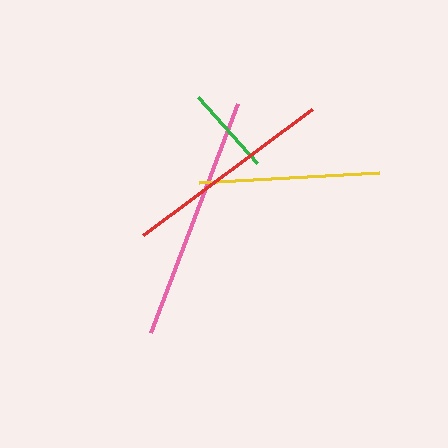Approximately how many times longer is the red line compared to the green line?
The red line is approximately 2.4 times the length of the green line.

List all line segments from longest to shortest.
From longest to shortest: pink, red, yellow, green.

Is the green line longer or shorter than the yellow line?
The yellow line is longer than the green line.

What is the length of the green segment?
The green segment is approximately 89 pixels long.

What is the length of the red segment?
The red segment is approximately 211 pixels long.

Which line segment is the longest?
The pink line is the longest at approximately 245 pixels.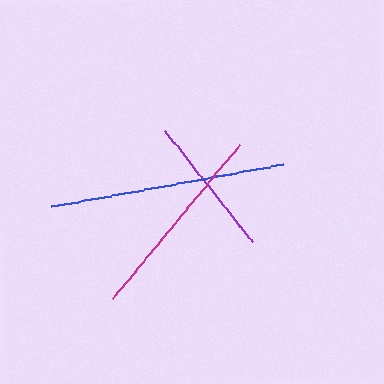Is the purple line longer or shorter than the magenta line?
The magenta line is longer than the purple line.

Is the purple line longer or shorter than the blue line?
The blue line is longer than the purple line.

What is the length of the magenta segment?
The magenta segment is approximately 199 pixels long.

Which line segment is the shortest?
The purple line is the shortest at approximately 142 pixels.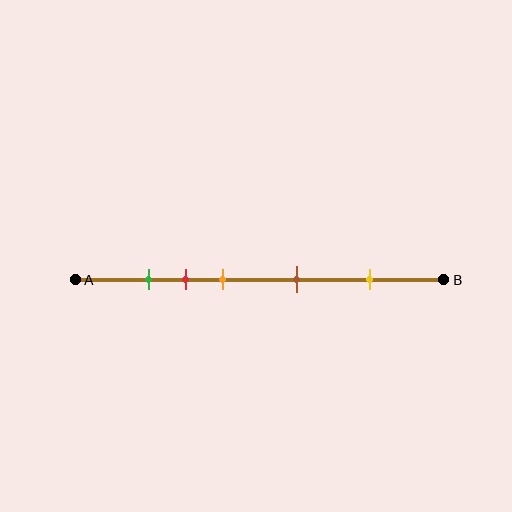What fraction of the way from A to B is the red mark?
The red mark is approximately 30% (0.3) of the way from A to B.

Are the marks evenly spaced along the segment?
No, the marks are not evenly spaced.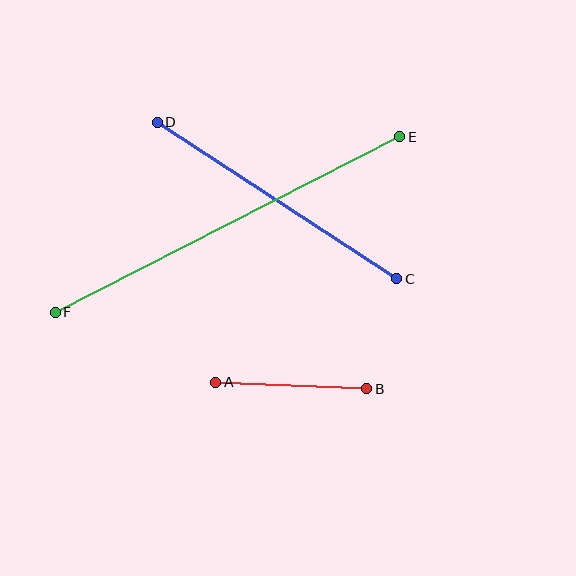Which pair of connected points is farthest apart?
Points E and F are farthest apart.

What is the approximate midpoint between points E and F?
The midpoint is at approximately (228, 224) pixels.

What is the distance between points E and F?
The distance is approximately 386 pixels.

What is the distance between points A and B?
The distance is approximately 151 pixels.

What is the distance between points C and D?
The distance is approximately 286 pixels.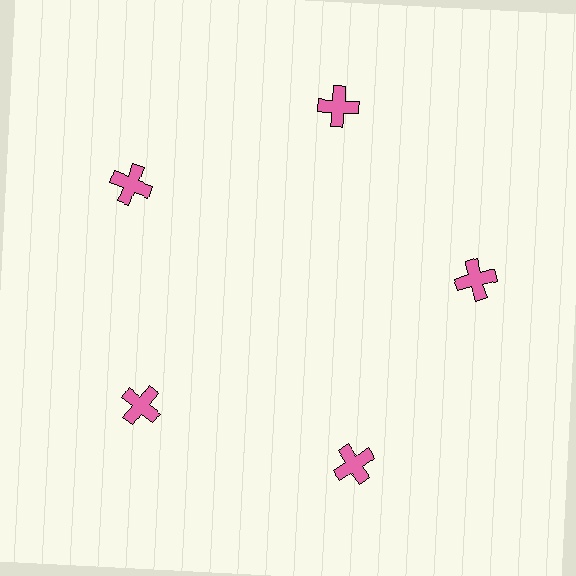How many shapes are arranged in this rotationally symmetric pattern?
There are 5 shapes, arranged in 5 groups of 1.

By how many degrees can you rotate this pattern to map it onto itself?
The pattern maps onto itself every 72 degrees of rotation.